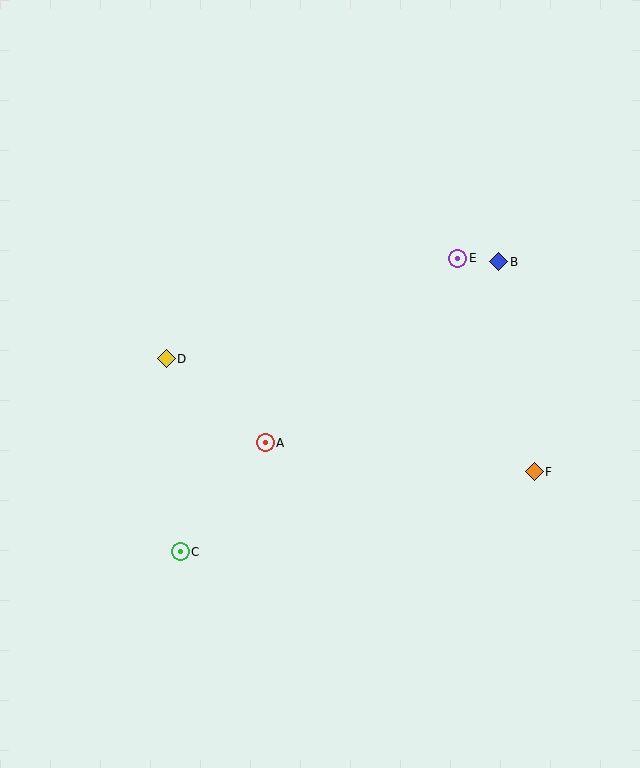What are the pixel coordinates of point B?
Point B is at (499, 262).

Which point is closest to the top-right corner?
Point B is closest to the top-right corner.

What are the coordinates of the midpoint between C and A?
The midpoint between C and A is at (223, 497).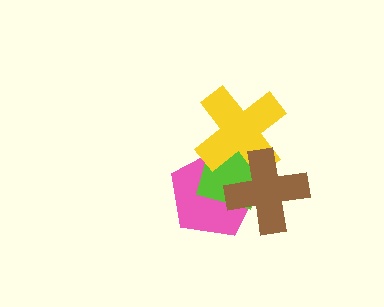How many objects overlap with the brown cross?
3 objects overlap with the brown cross.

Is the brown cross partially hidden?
No, no other shape covers it.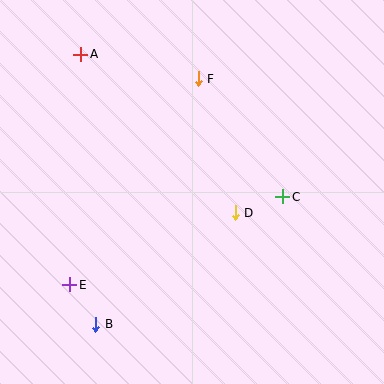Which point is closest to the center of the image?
Point D at (235, 213) is closest to the center.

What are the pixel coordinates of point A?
Point A is at (81, 54).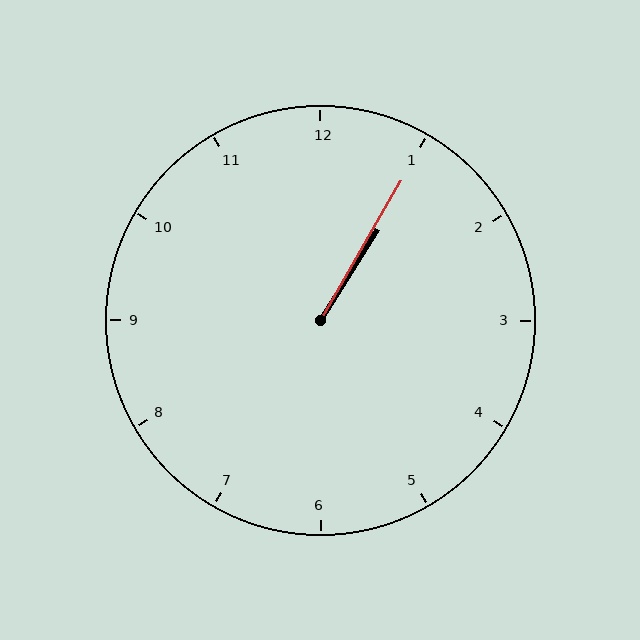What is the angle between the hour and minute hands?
Approximately 2 degrees.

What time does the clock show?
1:05.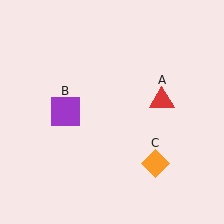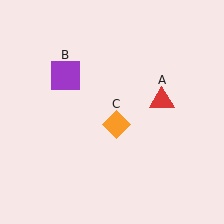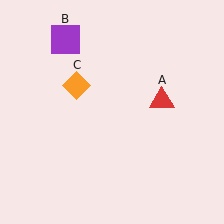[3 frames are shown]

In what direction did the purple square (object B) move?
The purple square (object B) moved up.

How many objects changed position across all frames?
2 objects changed position: purple square (object B), orange diamond (object C).